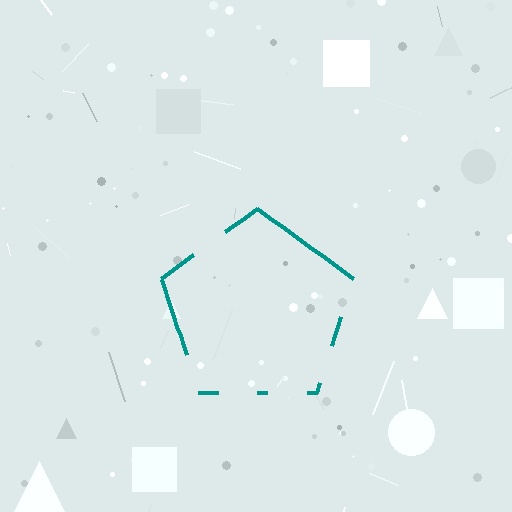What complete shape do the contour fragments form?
The contour fragments form a pentagon.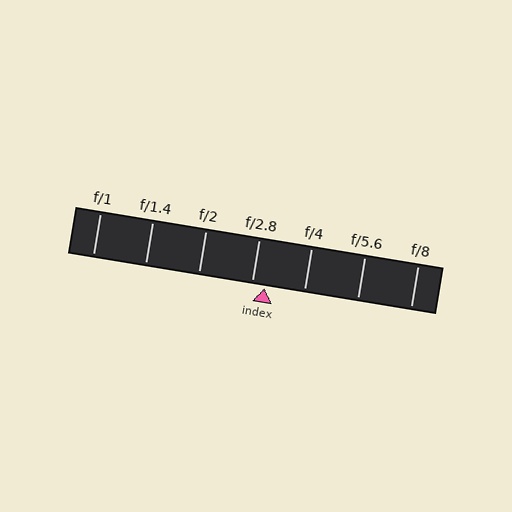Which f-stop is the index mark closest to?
The index mark is closest to f/2.8.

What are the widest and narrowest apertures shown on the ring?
The widest aperture shown is f/1 and the narrowest is f/8.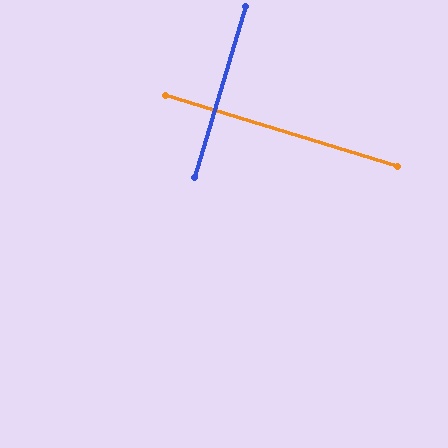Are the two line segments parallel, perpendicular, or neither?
Perpendicular — they meet at approximately 89°.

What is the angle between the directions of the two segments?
Approximately 89 degrees.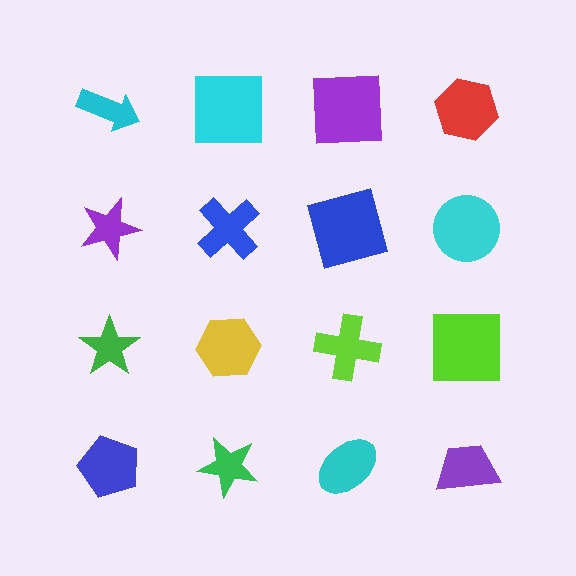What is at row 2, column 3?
A blue square.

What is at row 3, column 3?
A lime cross.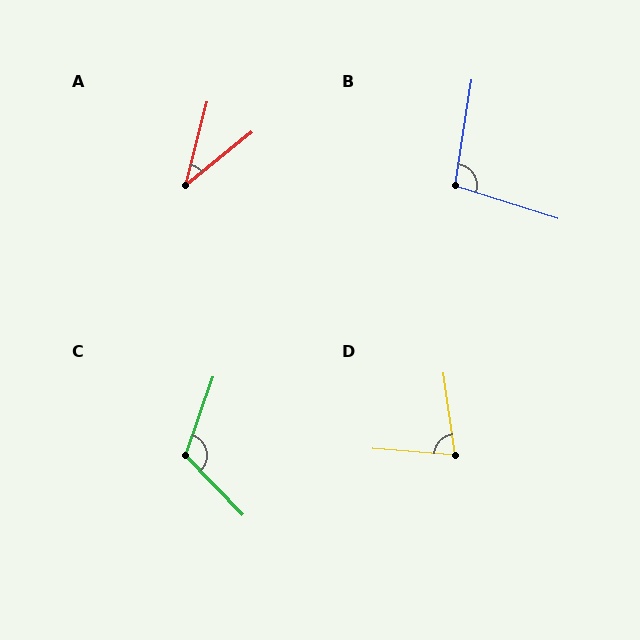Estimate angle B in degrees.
Approximately 99 degrees.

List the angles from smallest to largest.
A (36°), D (77°), B (99°), C (117°).